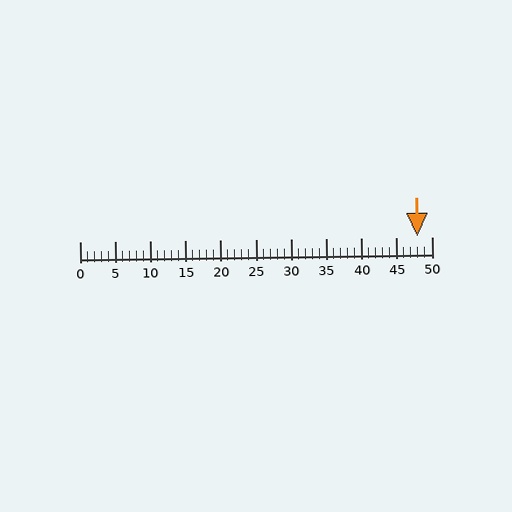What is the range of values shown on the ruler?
The ruler shows values from 0 to 50.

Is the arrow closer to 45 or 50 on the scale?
The arrow is closer to 50.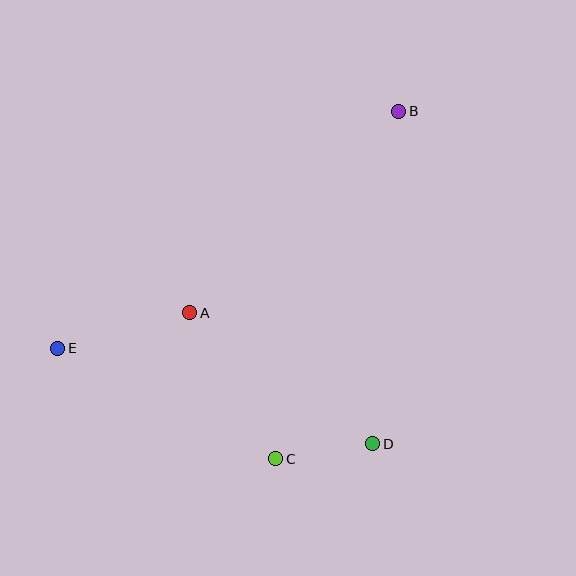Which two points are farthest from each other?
Points B and E are farthest from each other.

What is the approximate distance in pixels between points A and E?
The distance between A and E is approximately 137 pixels.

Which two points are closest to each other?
Points C and D are closest to each other.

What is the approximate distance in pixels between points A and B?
The distance between A and B is approximately 291 pixels.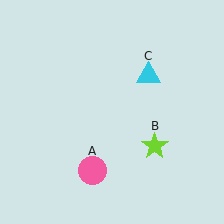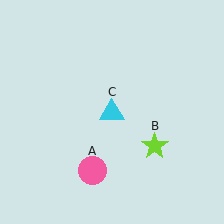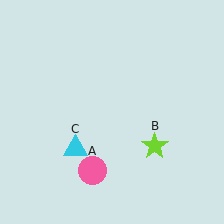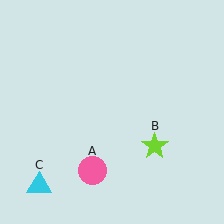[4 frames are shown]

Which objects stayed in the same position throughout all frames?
Pink circle (object A) and lime star (object B) remained stationary.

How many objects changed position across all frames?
1 object changed position: cyan triangle (object C).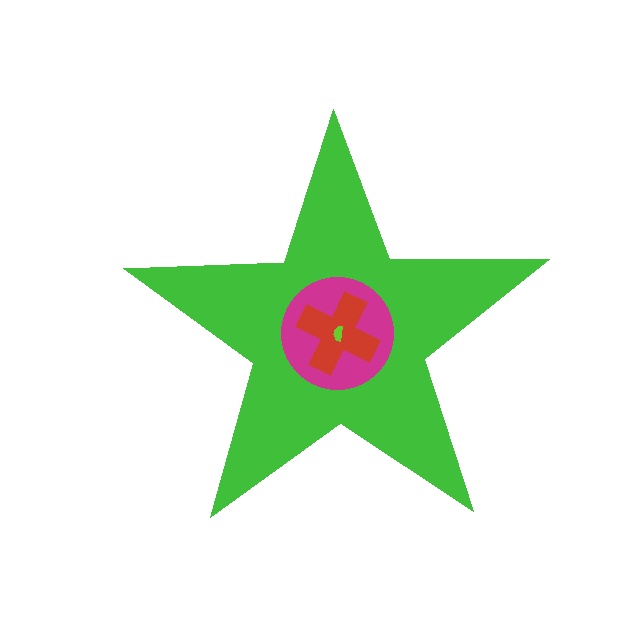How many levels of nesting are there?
4.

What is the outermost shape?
The green star.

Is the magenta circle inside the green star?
Yes.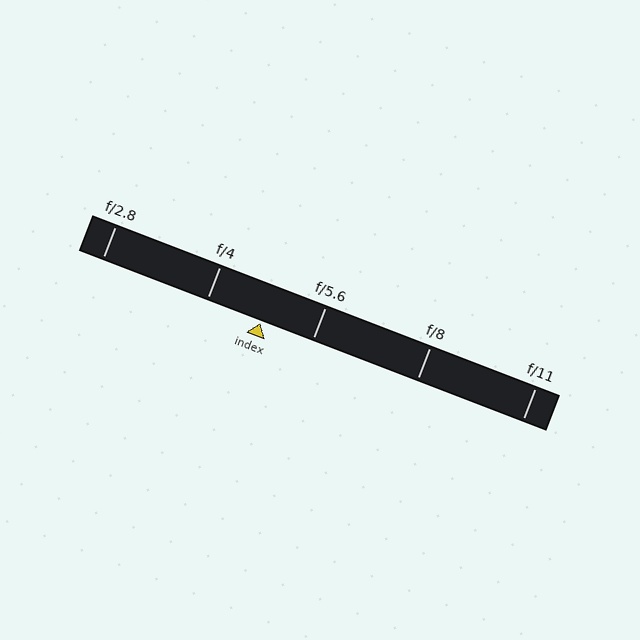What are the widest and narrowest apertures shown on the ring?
The widest aperture shown is f/2.8 and the narrowest is f/11.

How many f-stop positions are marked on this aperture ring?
There are 5 f-stop positions marked.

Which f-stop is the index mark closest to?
The index mark is closest to f/5.6.